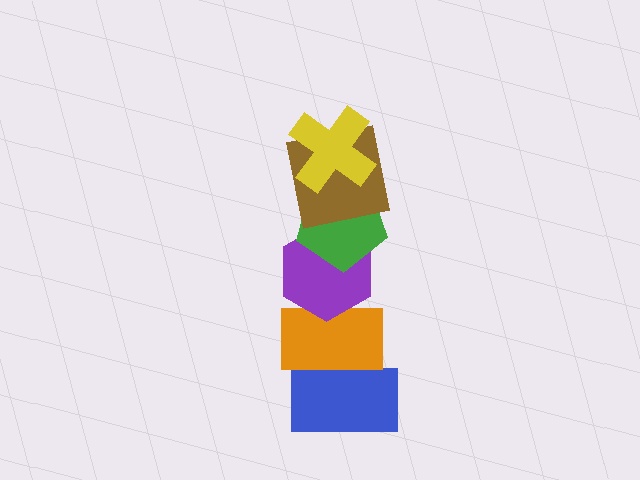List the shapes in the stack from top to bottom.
From top to bottom: the yellow cross, the brown square, the green pentagon, the purple hexagon, the orange rectangle, the blue rectangle.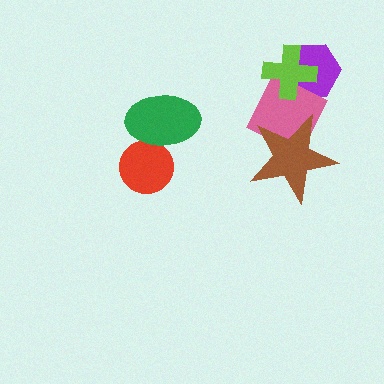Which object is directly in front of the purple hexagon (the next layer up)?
The pink diamond is directly in front of the purple hexagon.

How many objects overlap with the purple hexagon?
2 objects overlap with the purple hexagon.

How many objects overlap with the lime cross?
2 objects overlap with the lime cross.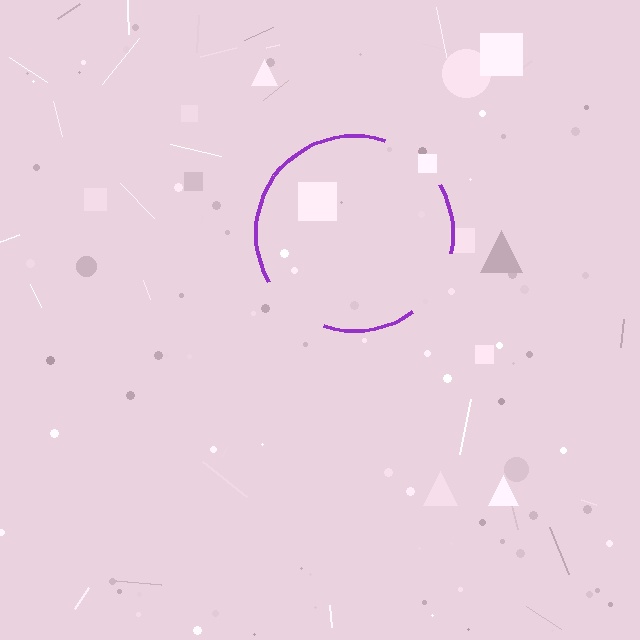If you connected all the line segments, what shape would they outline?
They would outline a circle.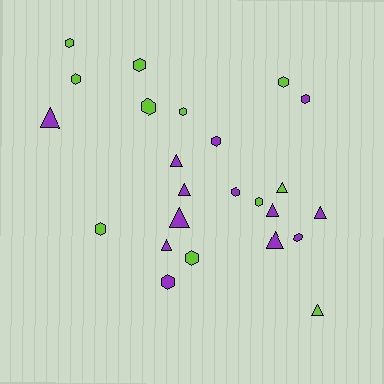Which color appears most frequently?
Purple, with 13 objects.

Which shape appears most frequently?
Hexagon, with 14 objects.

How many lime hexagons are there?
There are 9 lime hexagons.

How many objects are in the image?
There are 24 objects.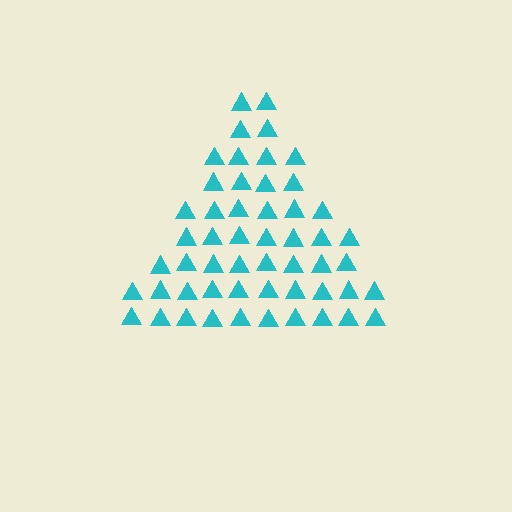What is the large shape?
The large shape is a triangle.